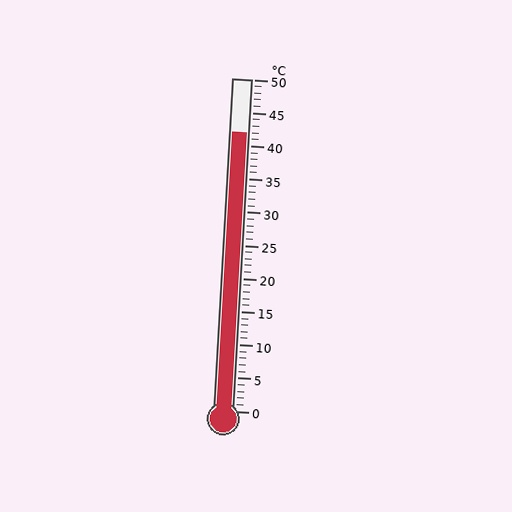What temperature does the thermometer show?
The thermometer shows approximately 42°C.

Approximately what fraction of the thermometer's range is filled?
The thermometer is filled to approximately 85% of its range.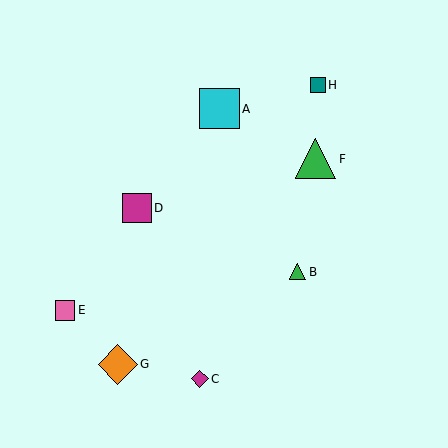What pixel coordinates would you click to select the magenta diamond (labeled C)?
Click at (200, 379) to select the magenta diamond C.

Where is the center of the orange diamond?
The center of the orange diamond is at (118, 364).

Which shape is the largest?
The green triangle (labeled F) is the largest.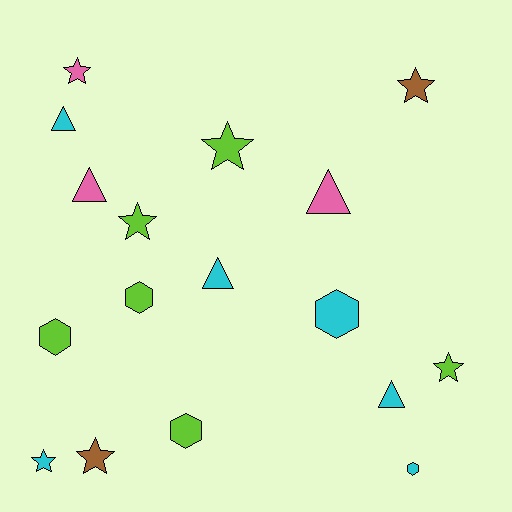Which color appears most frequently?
Lime, with 6 objects.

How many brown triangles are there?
There are no brown triangles.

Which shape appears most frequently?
Star, with 7 objects.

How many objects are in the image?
There are 17 objects.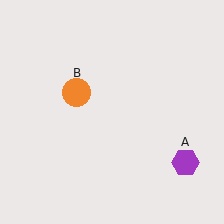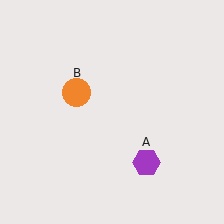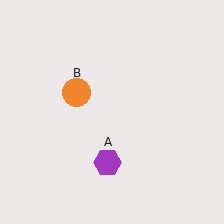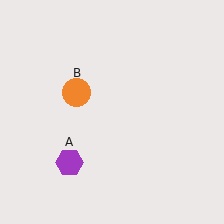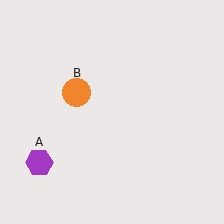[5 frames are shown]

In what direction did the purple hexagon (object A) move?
The purple hexagon (object A) moved left.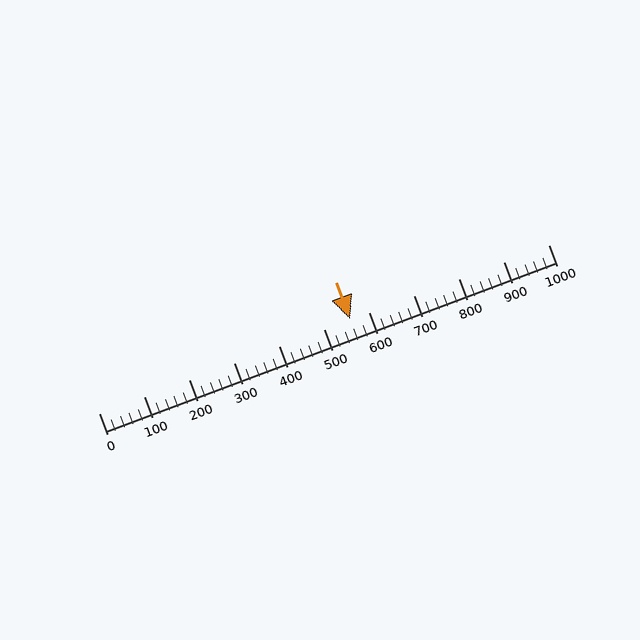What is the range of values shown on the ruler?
The ruler shows values from 0 to 1000.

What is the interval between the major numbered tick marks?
The major tick marks are spaced 100 units apart.